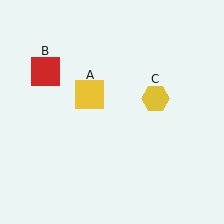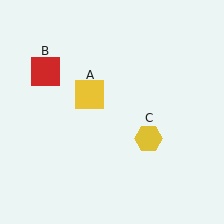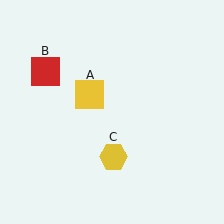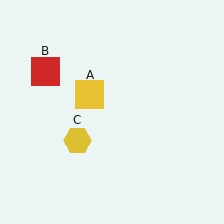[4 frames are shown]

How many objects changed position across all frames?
1 object changed position: yellow hexagon (object C).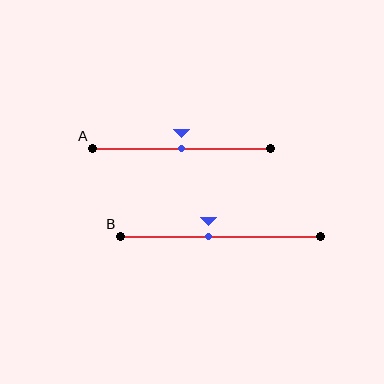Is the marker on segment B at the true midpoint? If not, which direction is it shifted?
No, the marker on segment B is shifted to the left by about 6% of the segment length.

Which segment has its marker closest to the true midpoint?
Segment A has its marker closest to the true midpoint.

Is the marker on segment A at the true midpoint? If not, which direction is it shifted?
Yes, the marker on segment A is at the true midpoint.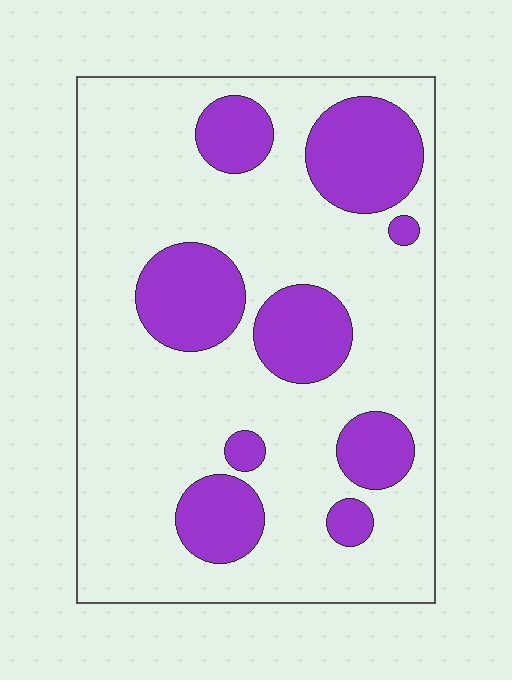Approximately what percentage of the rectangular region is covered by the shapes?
Approximately 25%.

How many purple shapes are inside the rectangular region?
9.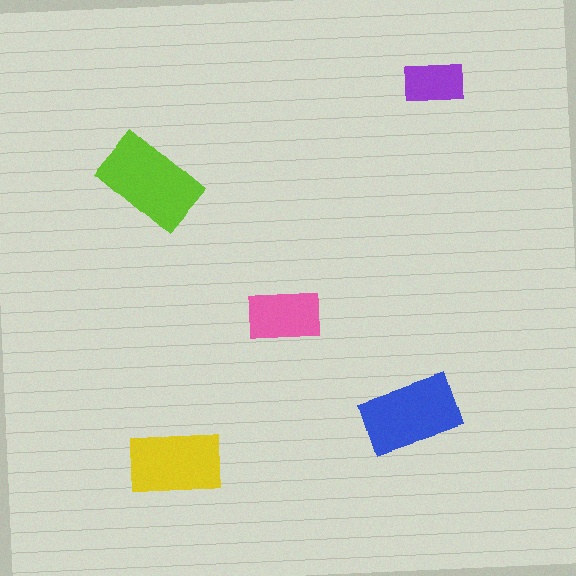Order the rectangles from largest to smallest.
the lime one, the blue one, the yellow one, the pink one, the purple one.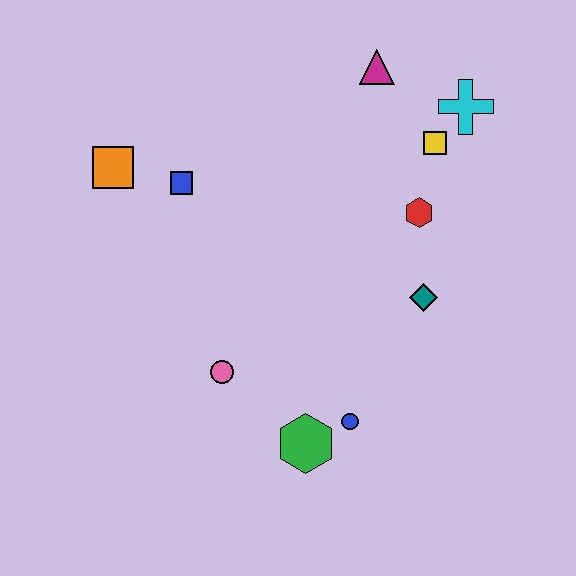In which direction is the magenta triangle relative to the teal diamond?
The magenta triangle is above the teal diamond.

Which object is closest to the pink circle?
The green hexagon is closest to the pink circle.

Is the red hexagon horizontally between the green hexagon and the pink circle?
No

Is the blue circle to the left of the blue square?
No